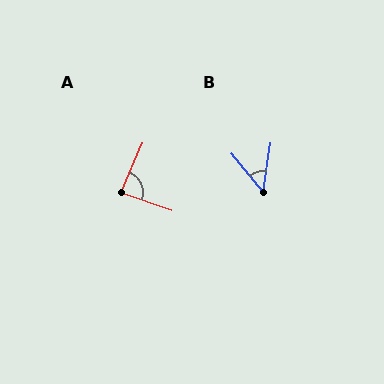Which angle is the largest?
A, at approximately 85 degrees.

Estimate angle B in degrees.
Approximately 48 degrees.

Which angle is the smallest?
B, at approximately 48 degrees.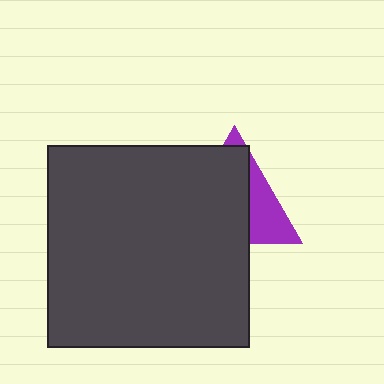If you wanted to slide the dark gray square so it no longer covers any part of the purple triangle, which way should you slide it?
Slide it toward the lower-left — that is the most direct way to separate the two shapes.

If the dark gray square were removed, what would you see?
You would see the complete purple triangle.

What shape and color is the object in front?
The object in front is a dark gray square.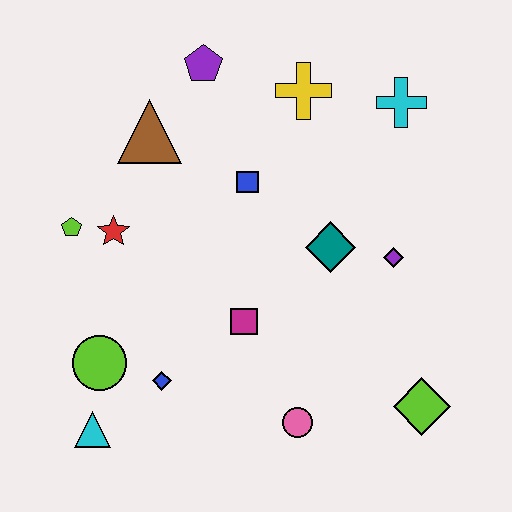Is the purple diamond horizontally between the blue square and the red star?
No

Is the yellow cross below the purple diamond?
No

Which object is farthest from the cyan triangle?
The cyan cross is farthest from the cyan triangle.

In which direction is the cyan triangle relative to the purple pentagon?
The cyan triangle is below the purple pentagon.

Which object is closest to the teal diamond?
The purple diamond is closest to the teal diamond.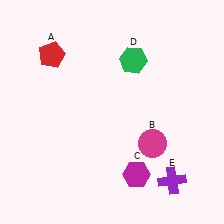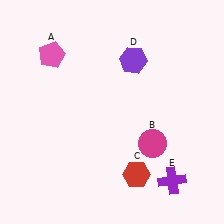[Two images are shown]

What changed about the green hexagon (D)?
In Image 1, D is green. In Image 2, it changed to purple.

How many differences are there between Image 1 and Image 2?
There are 3 differences between the two images.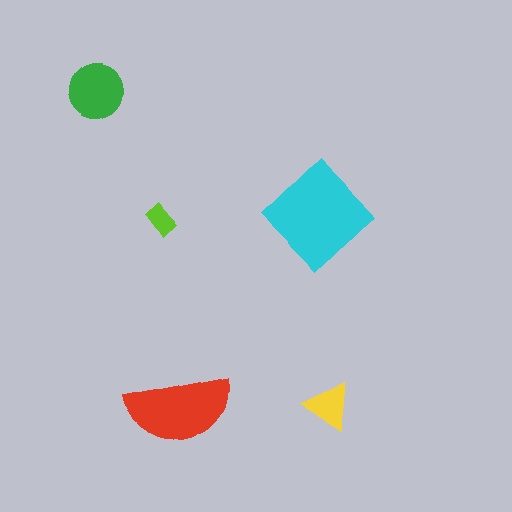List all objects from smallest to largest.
The lime rectangle, the yellow triangle, the green circle, the red semicircle, the cyan diamond.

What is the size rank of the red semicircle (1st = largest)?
2nd.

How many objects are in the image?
There are 5 objects in the image.